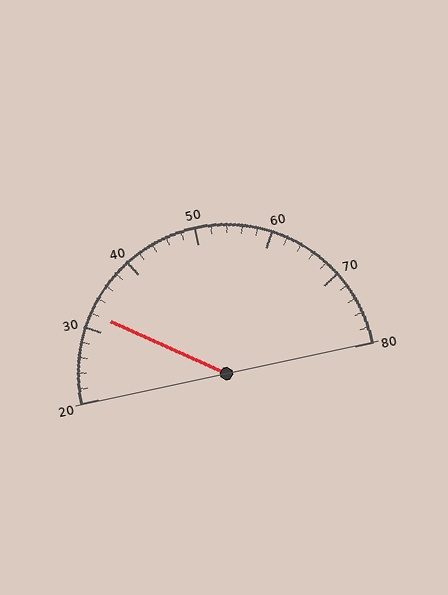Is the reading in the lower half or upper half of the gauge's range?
The reading is in the lower half of the range (20 to 80).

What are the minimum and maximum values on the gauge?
The gauge ranges from 20 to 80.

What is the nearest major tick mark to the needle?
The nearest major tick mark is 30.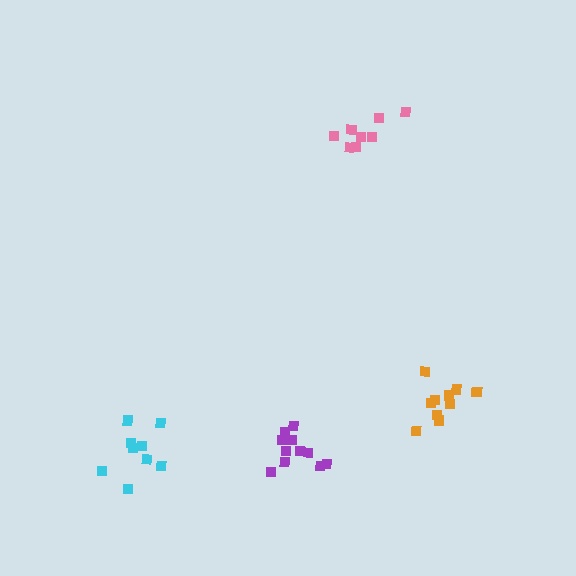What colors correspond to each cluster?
The clusters are colored: orange, pink, purple, cyan.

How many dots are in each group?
Group 1: 10 dots, Group 2: 8 dots, Group 3: 11 dots, Group 4: 9 dots (38 total).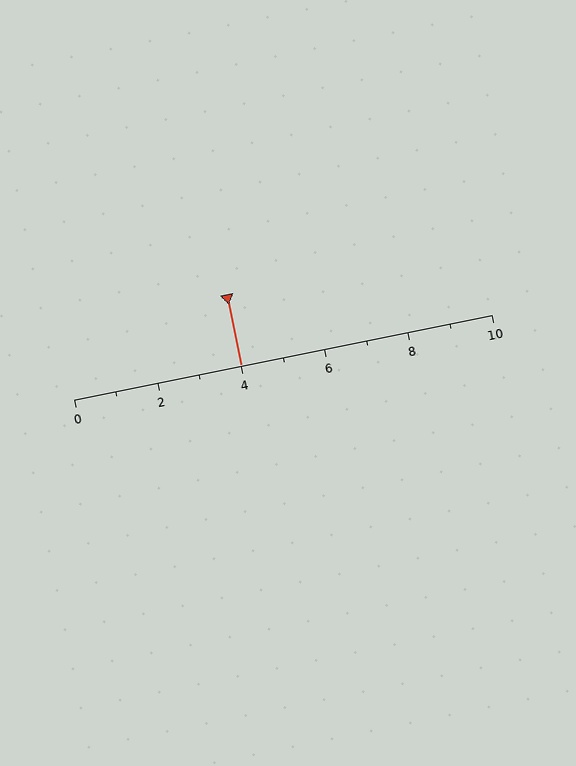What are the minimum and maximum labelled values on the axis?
The axis runs from 0 to 10.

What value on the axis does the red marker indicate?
The marker indicates approximately 4.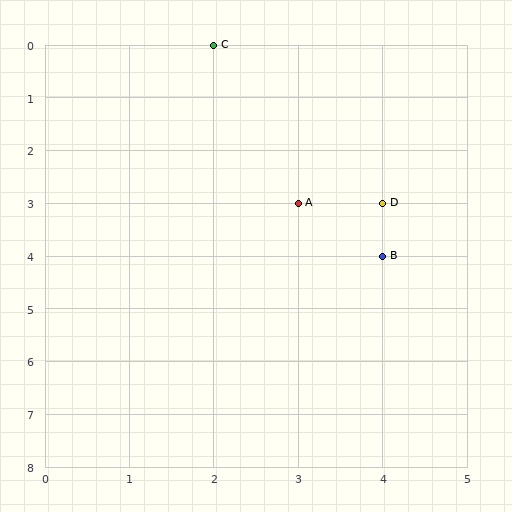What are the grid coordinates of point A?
Point A is at grid coordinates (3, 3).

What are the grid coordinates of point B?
Point B is at grid coordinates (4, 4).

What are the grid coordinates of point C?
Point C is at grid coordinates (2, 0).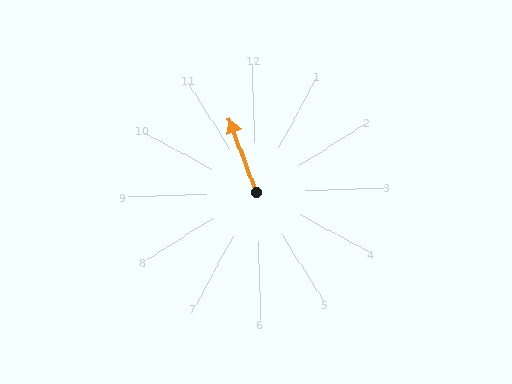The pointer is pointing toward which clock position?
Roughly 11 o'clock.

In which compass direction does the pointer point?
North.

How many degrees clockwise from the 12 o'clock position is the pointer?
Approximately 342 degrees.